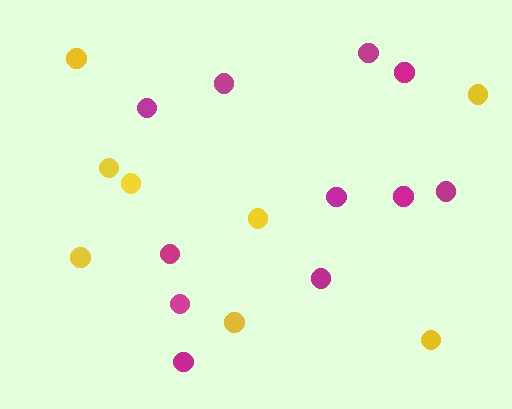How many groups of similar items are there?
There are 2 groups: one group of yellow circles (8) and one group of magenta circles (11).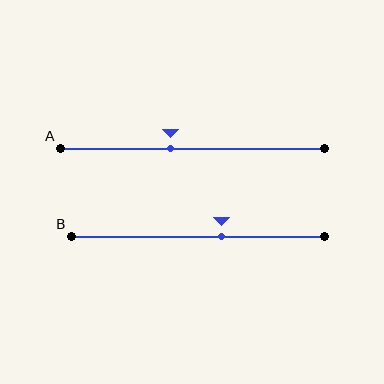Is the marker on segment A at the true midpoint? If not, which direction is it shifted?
No, the marker on segment A is shifted to the left by about 8% of the segment length.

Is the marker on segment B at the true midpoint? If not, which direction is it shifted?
No, the marker on segment B is shifted to the right by about 10% of the segment length.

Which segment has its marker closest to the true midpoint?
Segment A has its marker closest to the true midpoint.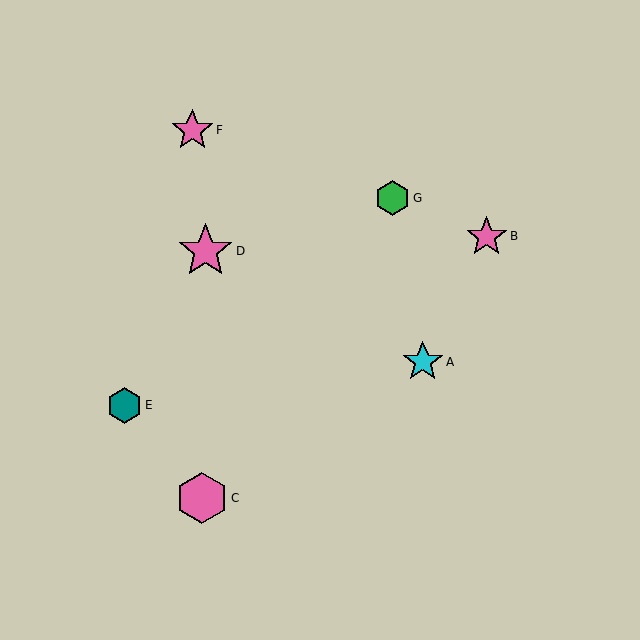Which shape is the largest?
The pink star (labeled D) is the largest.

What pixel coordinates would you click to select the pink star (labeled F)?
Click at (192, 130) to select the pink star F.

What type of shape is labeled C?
Shape C is a pink hexagon.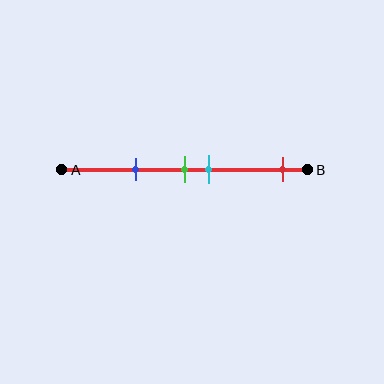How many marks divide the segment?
There are 4 marks dividing the segment.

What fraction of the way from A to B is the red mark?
The red mark is approximately 90% (0.9) of the way from A to B.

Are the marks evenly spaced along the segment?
No, the marks are not evenly spaced.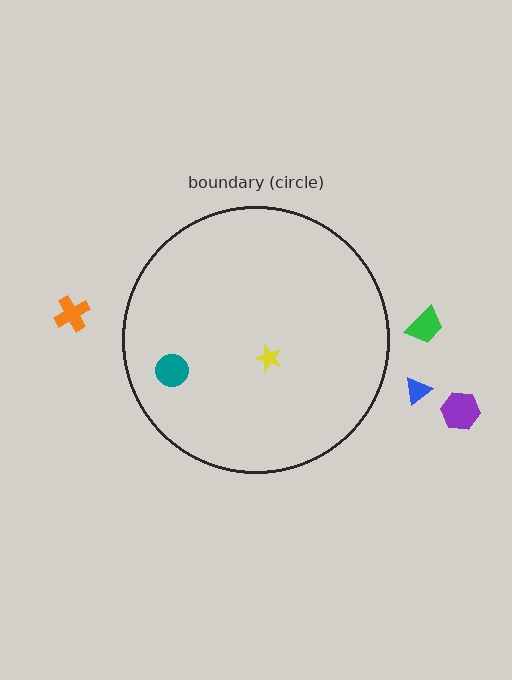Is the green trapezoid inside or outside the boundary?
Outside.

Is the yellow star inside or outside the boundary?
Inside.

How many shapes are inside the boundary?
2 inside, 4 outside.